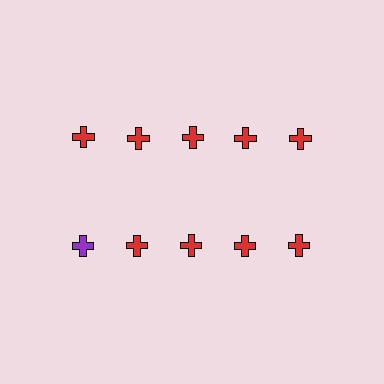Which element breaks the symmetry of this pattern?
The purple cross in the second row, leftmost column breaks the symmetry. All other shapes are red crosses.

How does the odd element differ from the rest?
It has a different color: purple instead of red.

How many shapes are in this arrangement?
There are 10 shapes arranged in a grid pattern.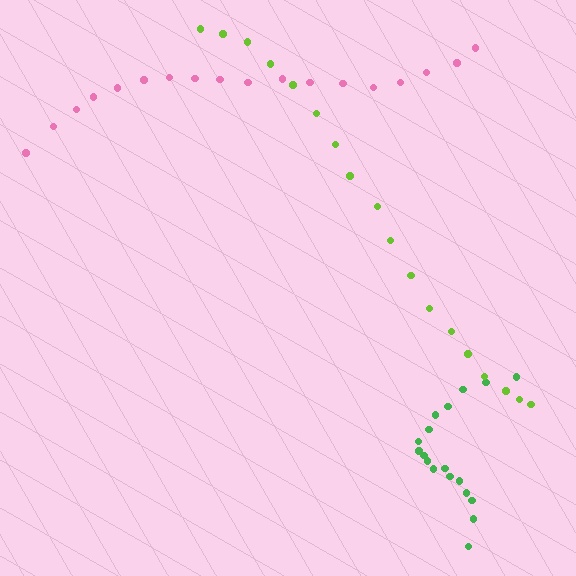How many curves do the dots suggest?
There are 3 distinct paths.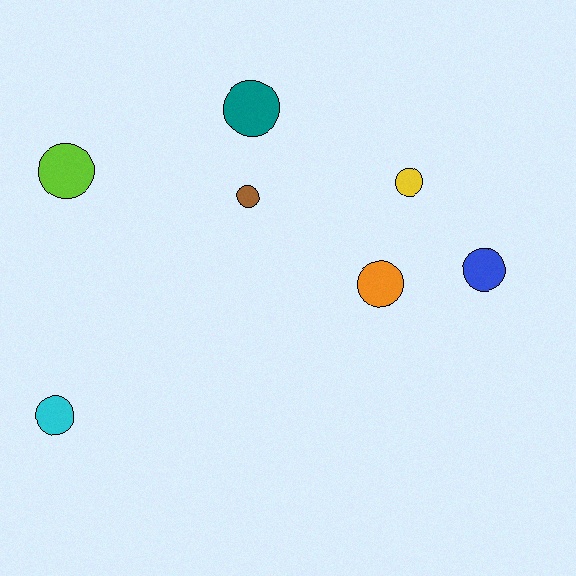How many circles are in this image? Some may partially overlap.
There are 7 circles.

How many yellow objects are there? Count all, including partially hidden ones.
There is 1 yellow object.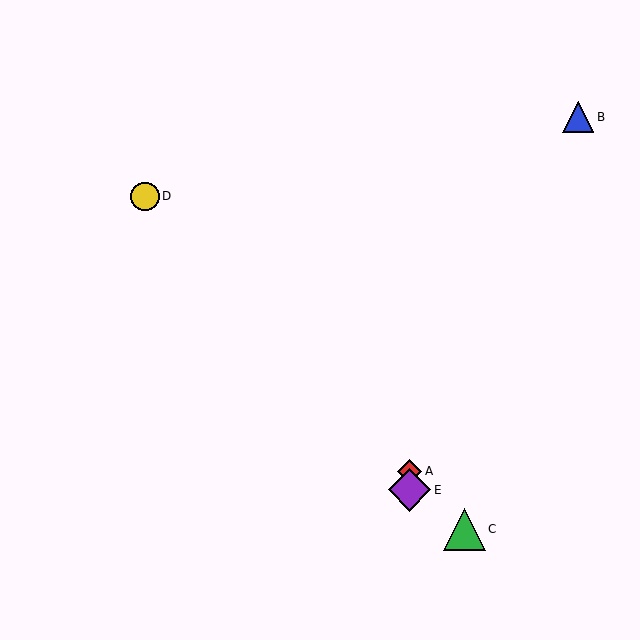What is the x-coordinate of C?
Object C is at x≈464.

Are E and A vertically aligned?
Yes, both are at x≈410.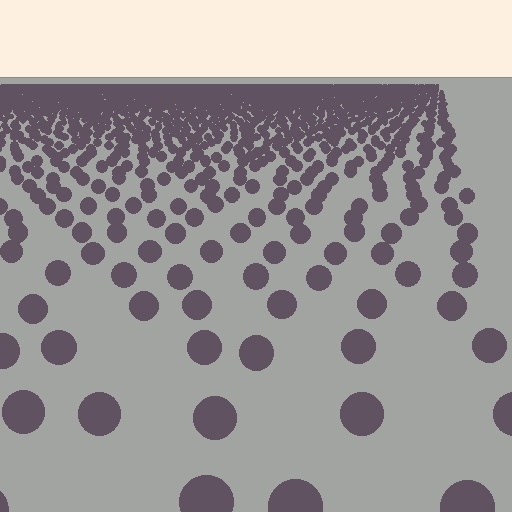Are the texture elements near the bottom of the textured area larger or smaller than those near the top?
Larger. Near the bottom, elements are closer to the viewer and appear at a bigger on-screen size.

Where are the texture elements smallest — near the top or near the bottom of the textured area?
Near the top.